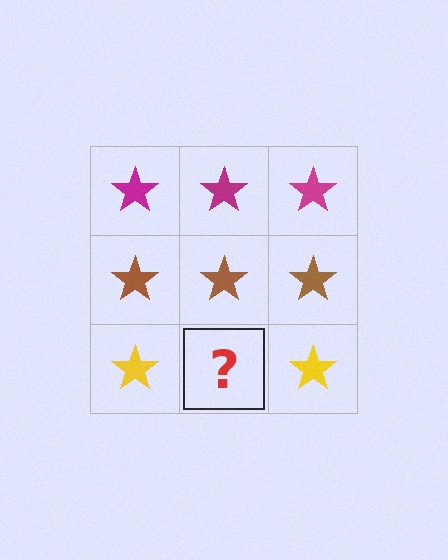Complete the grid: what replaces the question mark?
The question mark should be replaced with a yellow star.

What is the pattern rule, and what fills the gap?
The rule is that each row has a consistent color. The gap should be filled with a yellow star.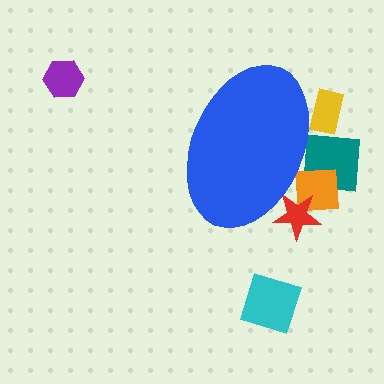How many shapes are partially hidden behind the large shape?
4 shapes are partially hidden.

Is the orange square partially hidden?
Yes, the orange square is partially hidden behind the blue ellipse.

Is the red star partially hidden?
Yes, the red star is partially hidden behind the blue ellipse.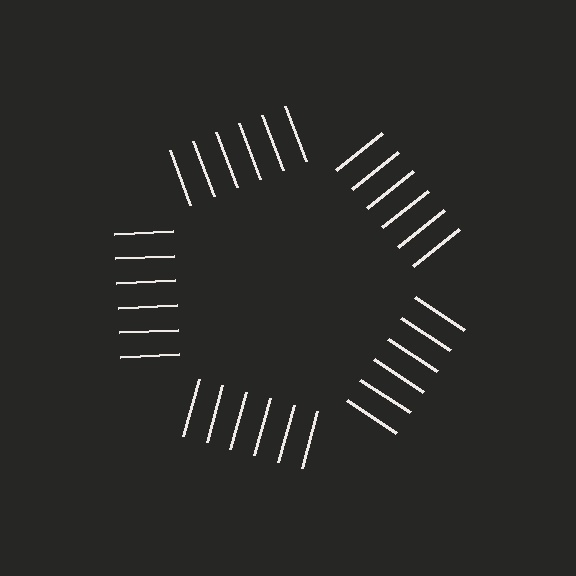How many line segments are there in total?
30 — 6 along each of the 5 edges.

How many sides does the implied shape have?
5 sides — the line-ends trace a pentagon.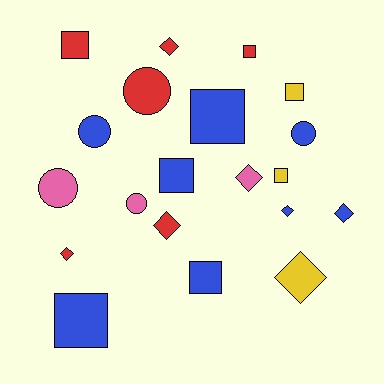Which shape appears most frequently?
Square, with 8 objects.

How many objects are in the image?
There are 20 objects.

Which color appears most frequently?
Blue, with 8 objects.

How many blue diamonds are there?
There are 2 blue diamonds.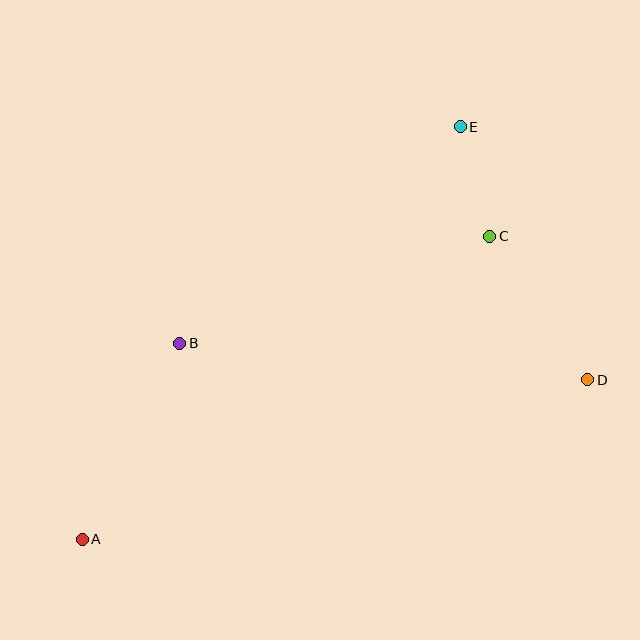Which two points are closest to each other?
Points C and E are closest to each other.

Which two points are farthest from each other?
Points A and E are farthest from each other.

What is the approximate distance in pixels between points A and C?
The distance between A and C is approximately 508 pixels.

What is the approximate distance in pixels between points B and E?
The distance between B and E is approximately 354 pixels.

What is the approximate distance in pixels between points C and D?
The distance between C and D is approximately 174 pixels.